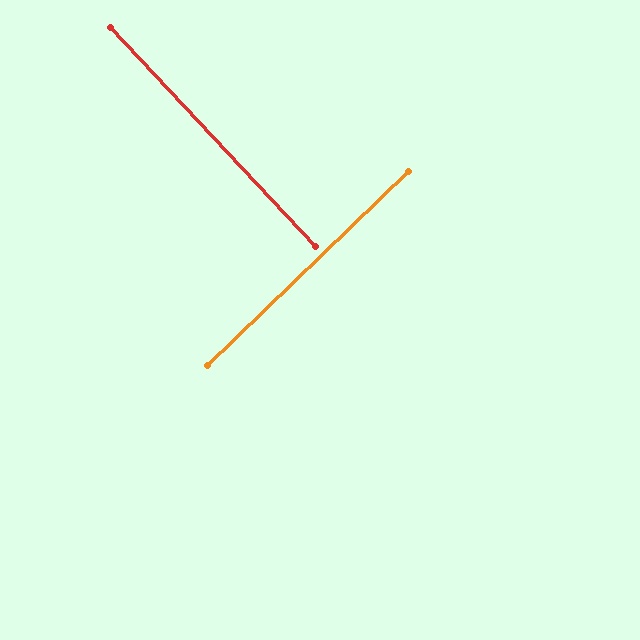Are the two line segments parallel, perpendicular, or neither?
Perpendicular — they meet at approximately 89°.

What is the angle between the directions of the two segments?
Approximately 89 degrees.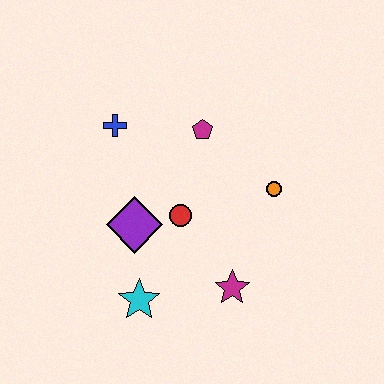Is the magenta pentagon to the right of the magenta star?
No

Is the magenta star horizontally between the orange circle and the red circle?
Yes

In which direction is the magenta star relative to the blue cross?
The magenta star is below the blue cross.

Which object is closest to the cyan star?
The purple diamond is closest to the cyan star.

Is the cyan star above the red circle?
No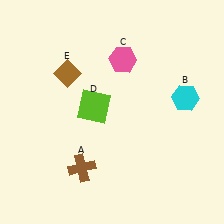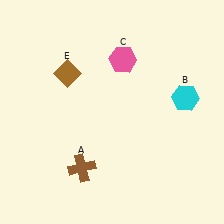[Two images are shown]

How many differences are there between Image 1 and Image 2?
There is 1 difference between the two images.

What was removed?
The lime square (D) was removed in Image 2.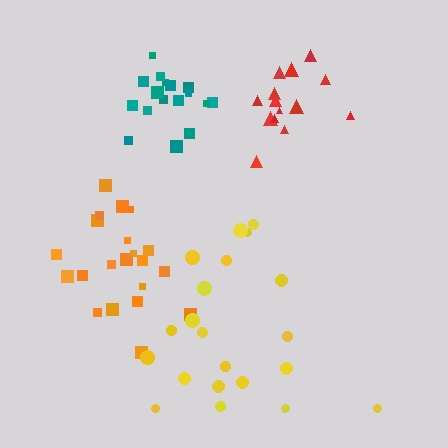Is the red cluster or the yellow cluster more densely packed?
Red.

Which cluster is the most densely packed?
Teal.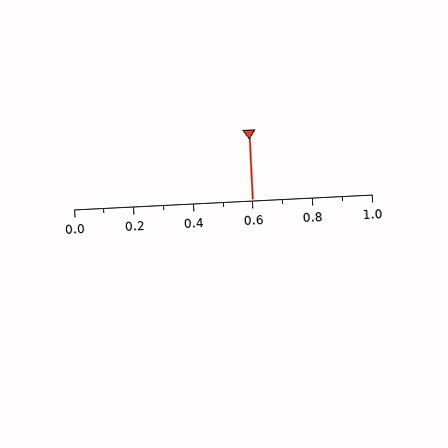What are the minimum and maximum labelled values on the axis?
The axis runs from 0.0 to 1.0.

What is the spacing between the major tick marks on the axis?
The major ticks are spaced 0.2 apart.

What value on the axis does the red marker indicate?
The marker indicates approximately 0.6.